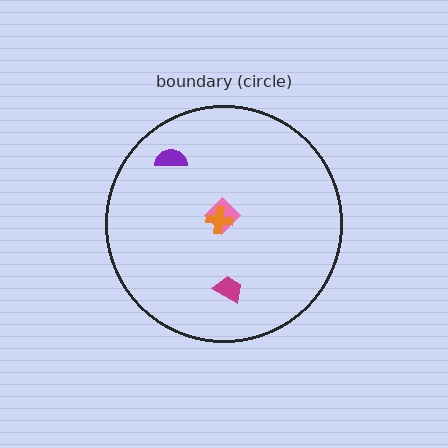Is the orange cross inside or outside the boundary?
Inside.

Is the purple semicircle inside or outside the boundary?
Inside.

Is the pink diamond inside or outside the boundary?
Inside.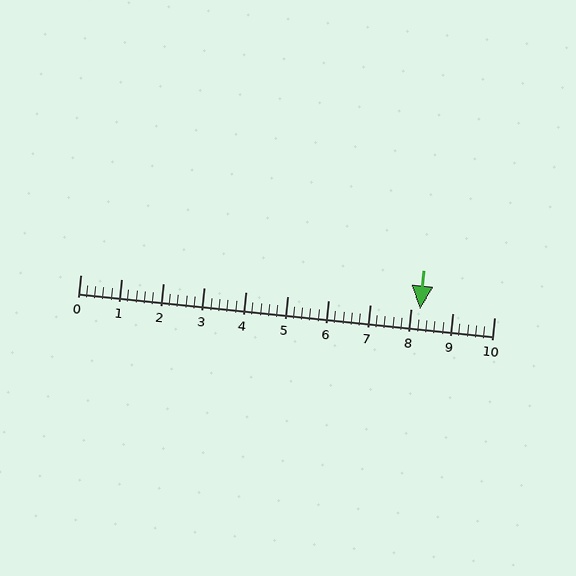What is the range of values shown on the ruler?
The ruler shows values from 0 to 10.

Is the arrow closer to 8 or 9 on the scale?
The arrow is closer to 8.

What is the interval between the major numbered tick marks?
The major tick marks are spaced 1 units apart.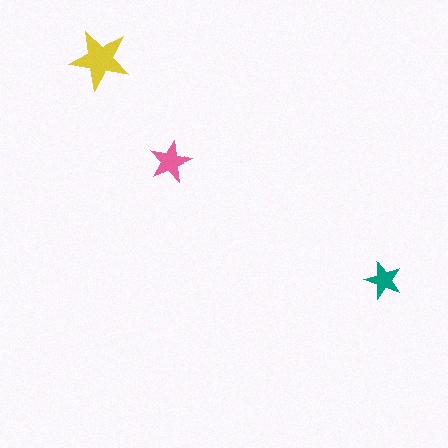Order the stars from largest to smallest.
the yellow one, the pink one, the teal one.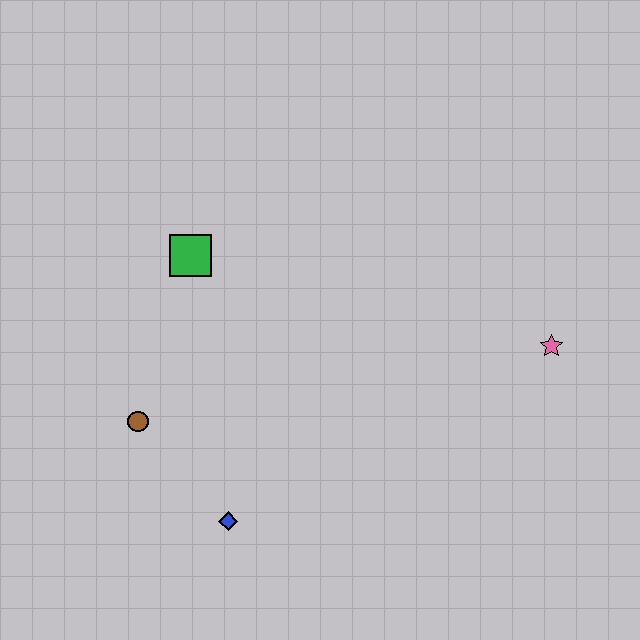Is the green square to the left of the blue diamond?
Yes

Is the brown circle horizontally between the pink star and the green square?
No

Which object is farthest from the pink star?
The brown circle is farthest from the pink star.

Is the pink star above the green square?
No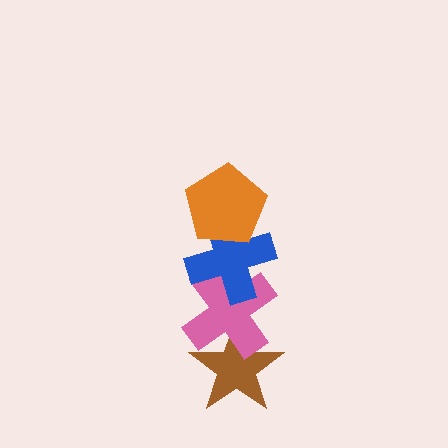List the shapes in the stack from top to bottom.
From top to bottom: the orange pentagon, the blue cross, the pink cross, the brown star.